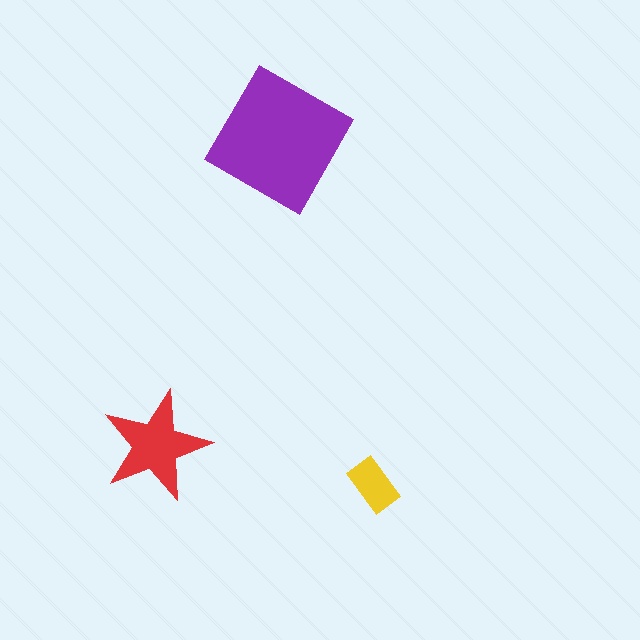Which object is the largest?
The purple diamond.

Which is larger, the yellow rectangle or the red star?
The red star.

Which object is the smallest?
The yellow rectangle.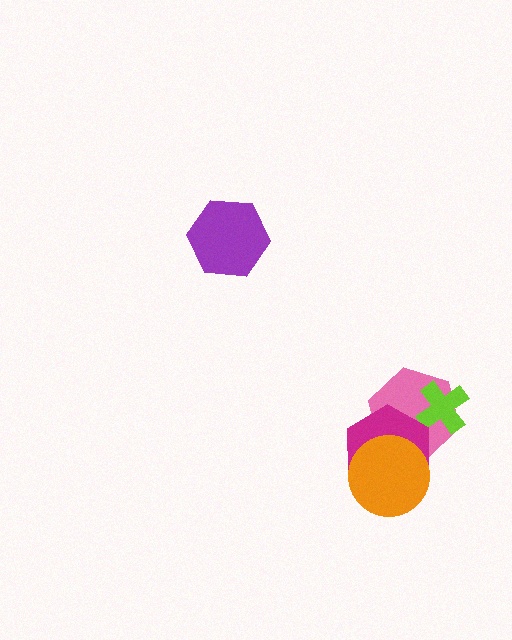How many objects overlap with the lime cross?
1 object overlaps with the lime cross.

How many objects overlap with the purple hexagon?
0 objects overlap with the purple hexagon.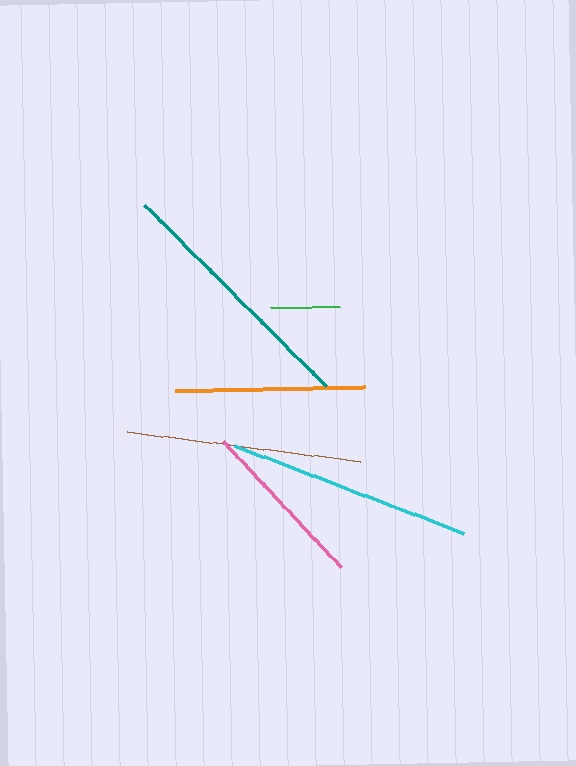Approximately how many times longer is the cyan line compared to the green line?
The cyan line is approximately 3.5 times the length of the green line.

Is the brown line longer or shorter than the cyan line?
The cyan line is longer than the brown line.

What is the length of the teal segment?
The teal segment is approximately 257 pixels long.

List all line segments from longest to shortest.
From longest to shortest: teal, cyan, brown, orange, pink, green.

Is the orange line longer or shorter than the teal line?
The teal line is longer than the orange line.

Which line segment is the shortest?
The green line is the shortest at approximately 69 pixels.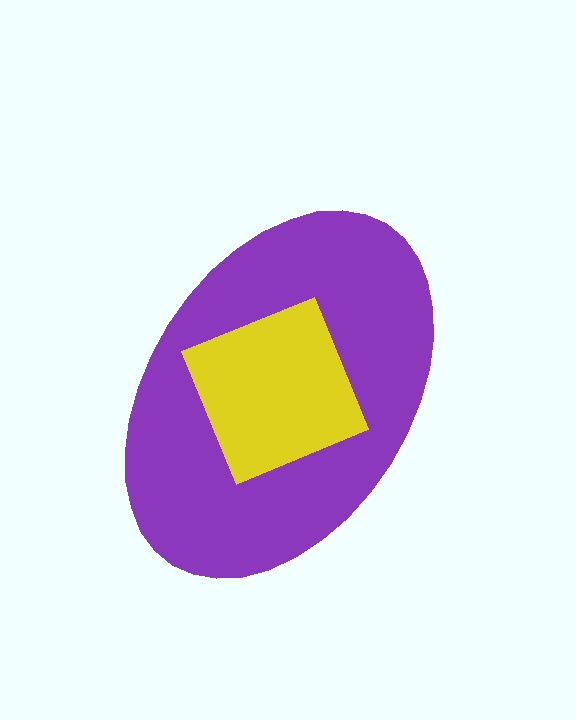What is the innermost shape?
The yellow diamond.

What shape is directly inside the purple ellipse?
The yellow diamond.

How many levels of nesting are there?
2.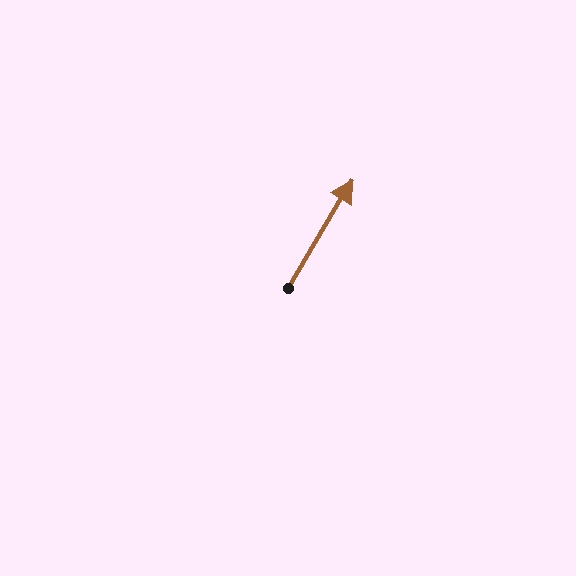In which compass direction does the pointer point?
Northeast.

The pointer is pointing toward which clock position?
Roughly 1 o'clock.